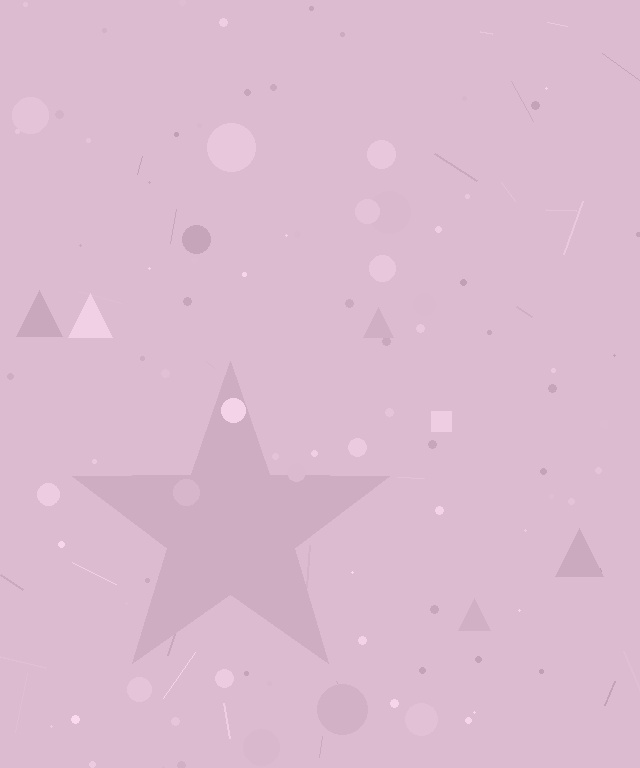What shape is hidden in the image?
A star is hidden in the image.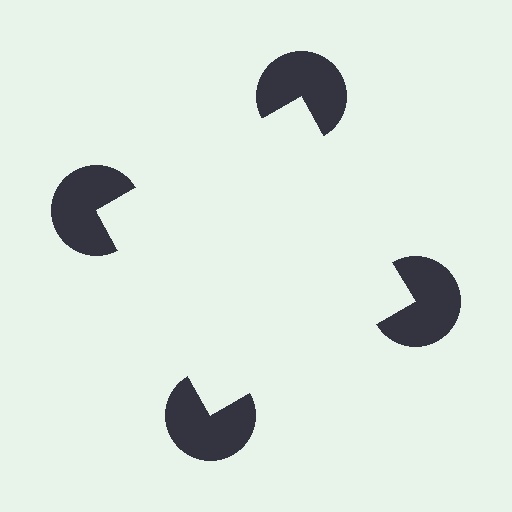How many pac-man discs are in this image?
There are 4 — one at each vertex of the illusory square.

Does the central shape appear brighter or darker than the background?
It typically appears slightly brighter than the background, even though no actual brightness change is drawn.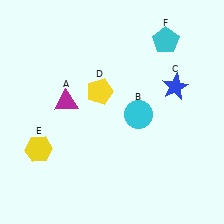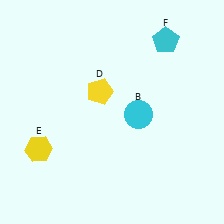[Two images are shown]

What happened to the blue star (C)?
The blue star (C) was removed in Image 2. It was in the top-right area of Image 1.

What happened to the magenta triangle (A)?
The magenta triangle (A) was removed in Image 2. It was in the top-left area of Image 1.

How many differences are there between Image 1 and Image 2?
There are 2 differences between the two images.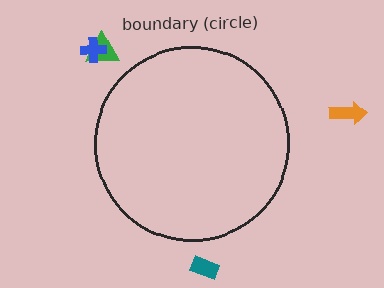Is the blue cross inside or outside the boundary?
Outside.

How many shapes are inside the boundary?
0 inside, 4 outside.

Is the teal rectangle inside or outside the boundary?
Outside.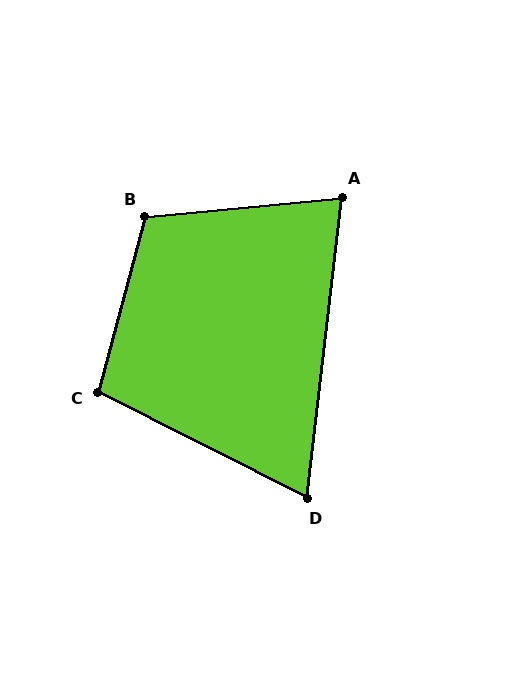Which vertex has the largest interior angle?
B, at approximately 110 degrees.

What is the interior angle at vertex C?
Approximately 102 degrees (obtuse).